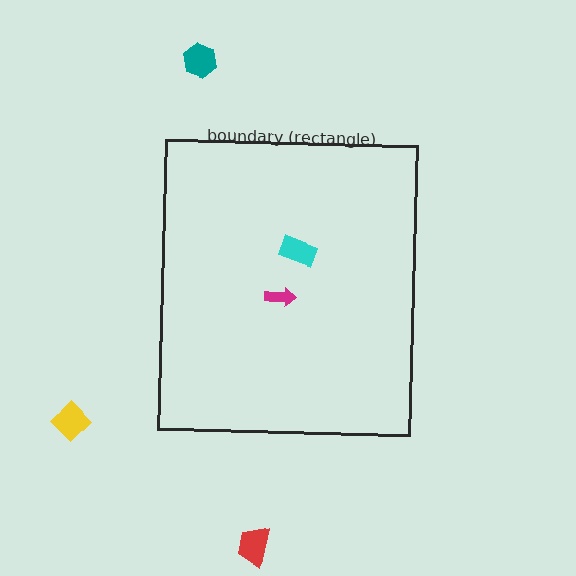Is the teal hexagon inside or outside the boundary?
Outside.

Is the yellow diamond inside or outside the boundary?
Outside.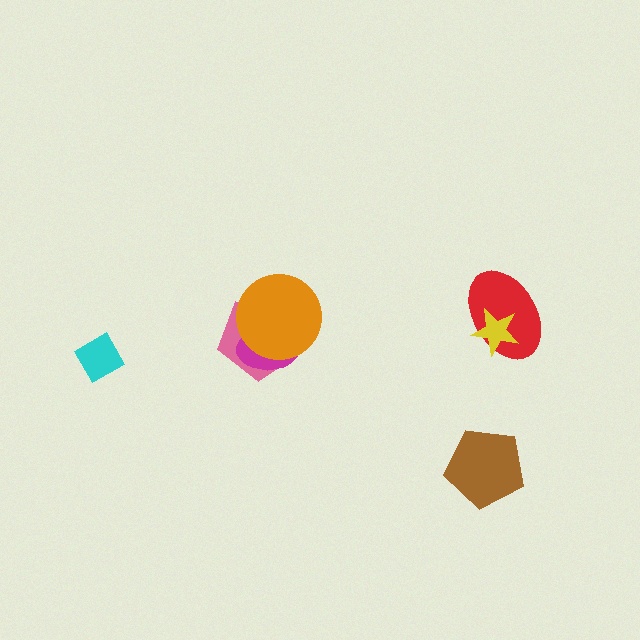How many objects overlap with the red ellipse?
1 object overlaps with the red ellipse.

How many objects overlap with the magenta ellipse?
2 objects overlap with the magenta ellipse.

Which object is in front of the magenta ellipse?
The orange circle is in front of the magenta ellipse.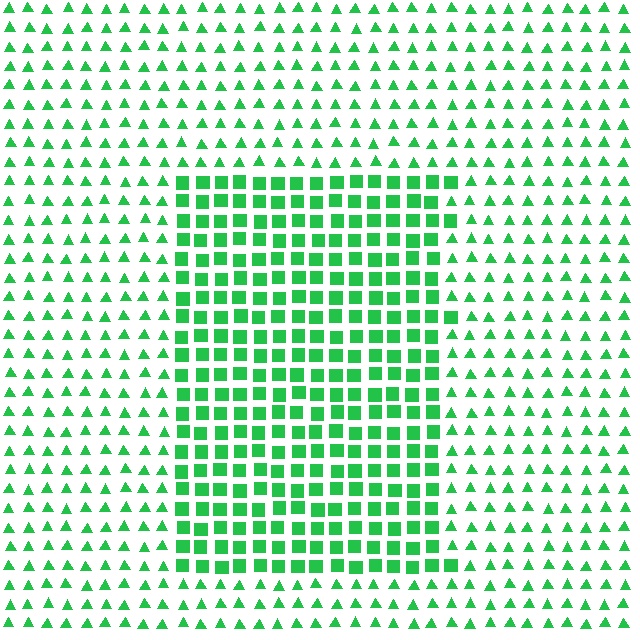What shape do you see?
I see a rectangle.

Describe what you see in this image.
The image is filled with small green elements arranged in a uniform grid. A rectangle-shaped region contains squares, while the surrounding area contains triangles. The boundary is defined purely by the change in element shape.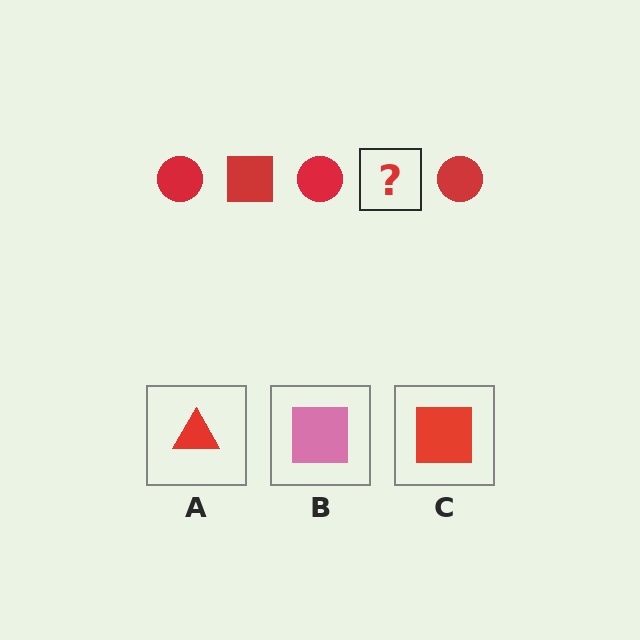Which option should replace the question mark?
Option C.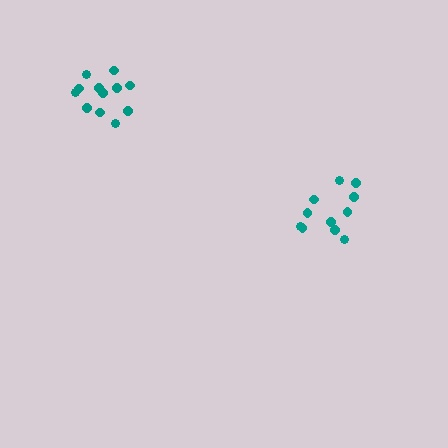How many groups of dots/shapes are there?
There are 2 groups.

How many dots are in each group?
Group 1: 11 dots, Group 2: 12 dots (23 total).